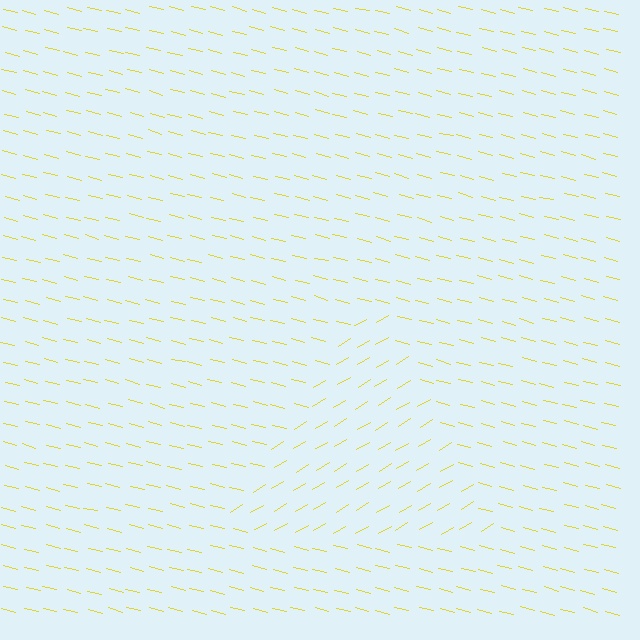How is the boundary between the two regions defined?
The boundary is defined purely by a change in line orientation (approximately 45 degrees difference). All lines are the same color and thickness.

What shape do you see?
I see a triangle.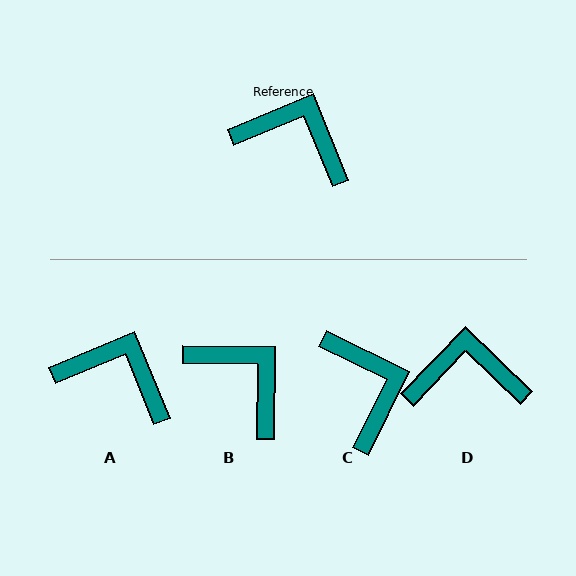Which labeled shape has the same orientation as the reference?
A.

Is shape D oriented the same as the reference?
No, it is off by about 24 degrees.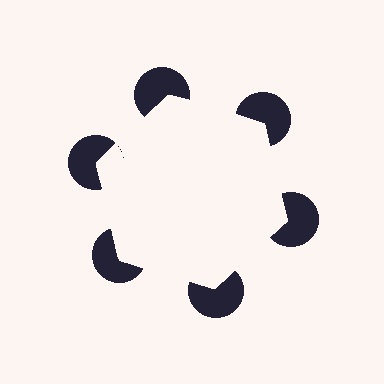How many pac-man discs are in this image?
There are 6 — one at each vertex of the illusory hexagon.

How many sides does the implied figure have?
6 sides.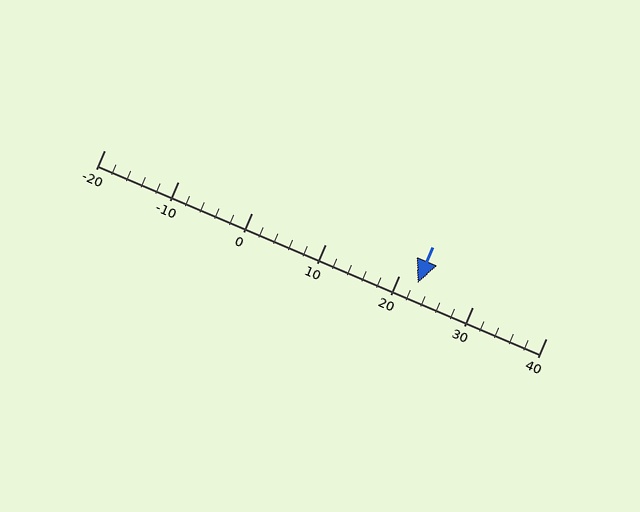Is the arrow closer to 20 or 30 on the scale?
The arrow is closer to 20.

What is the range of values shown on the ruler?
The ruler shows values from -20 to 40.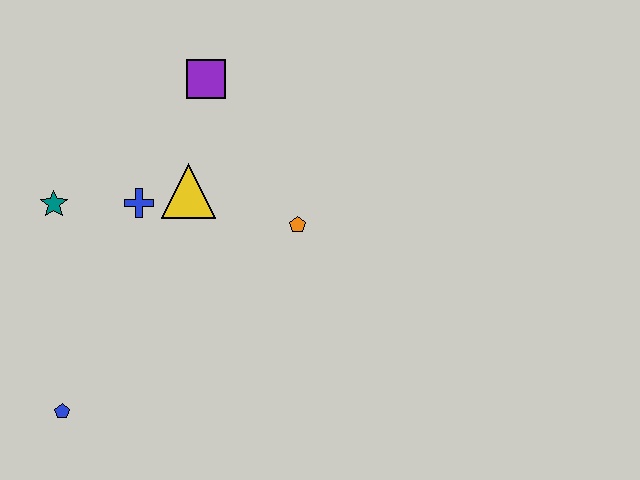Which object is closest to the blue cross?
The yellow triangle is closest to the blue cross.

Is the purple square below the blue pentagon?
No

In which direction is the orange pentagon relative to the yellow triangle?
The orange pentagon is to the right of the yellow triangle.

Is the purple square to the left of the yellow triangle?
No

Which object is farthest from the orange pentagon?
The blue pentagon is farthest from the orange pentagon.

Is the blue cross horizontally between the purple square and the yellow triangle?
No